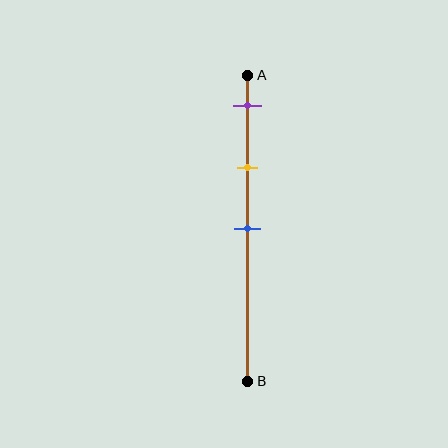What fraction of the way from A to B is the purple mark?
The purple mark is approximately 10% (0.1) of the way from A to B.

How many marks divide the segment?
There are 3 marks dividing the segment.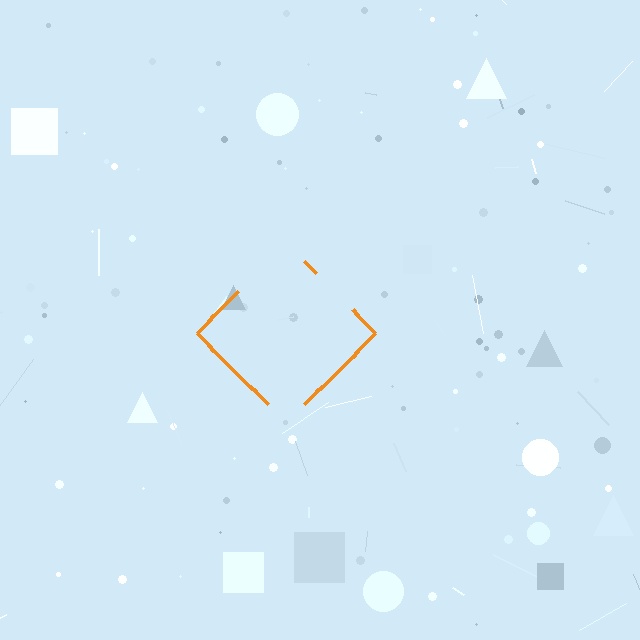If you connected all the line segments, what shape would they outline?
They would outline a diamond.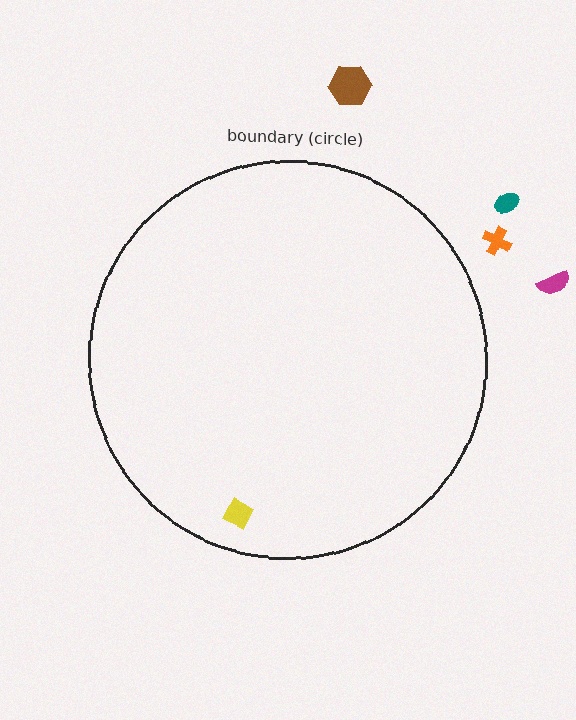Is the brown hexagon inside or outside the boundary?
Outside.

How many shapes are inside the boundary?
1 inside, 4 outside.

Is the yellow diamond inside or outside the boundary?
Inside.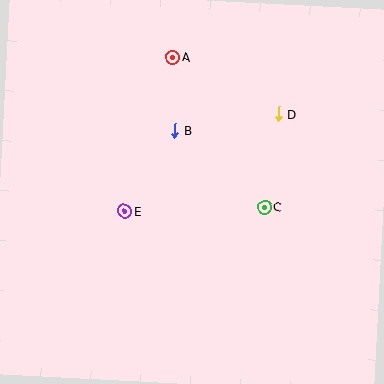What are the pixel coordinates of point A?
Point A is at (173, 57).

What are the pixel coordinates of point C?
Point C is at (264, 207).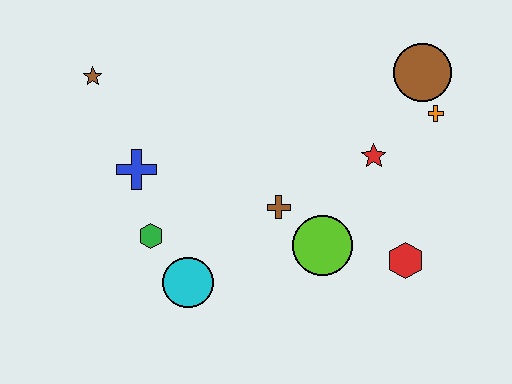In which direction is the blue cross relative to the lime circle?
The blue cross is to the left of the lime circle.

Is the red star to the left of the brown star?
No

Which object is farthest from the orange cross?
The brown star is farthest from the orange cross.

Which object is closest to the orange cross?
The brown circle is closest to the orange cross.